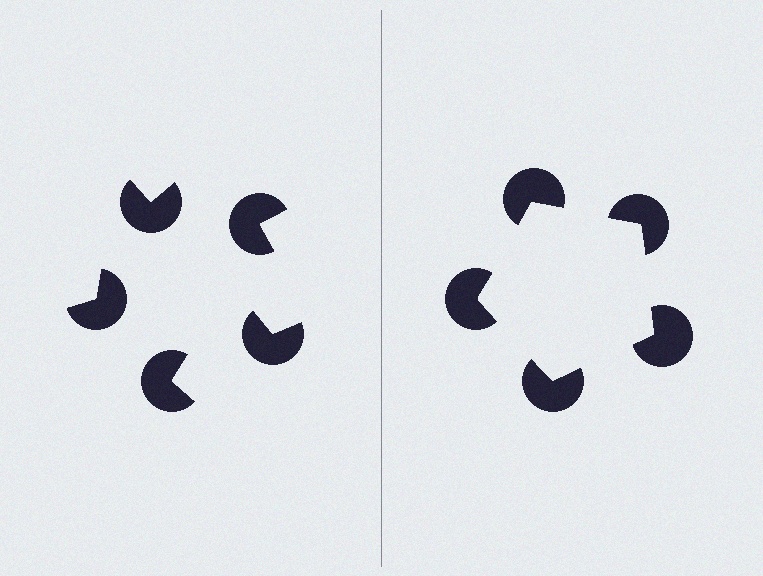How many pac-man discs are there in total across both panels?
10 — 5 on each side.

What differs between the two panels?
The pac-man discs are positioned identically on both sides; only the wedge orientations differ. On the right they align to a pentagon; on the left they are misaligned.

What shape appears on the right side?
An illusory pentagon.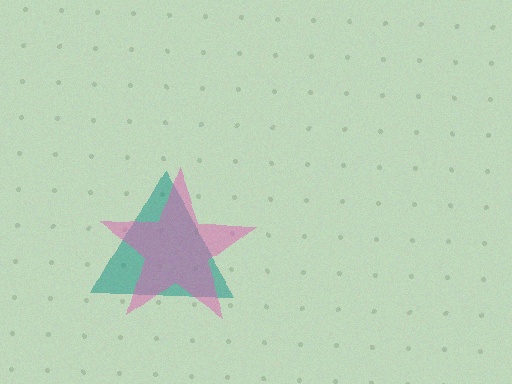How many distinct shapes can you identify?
There are 2 distinct shapes: a teal triangle, a pink star.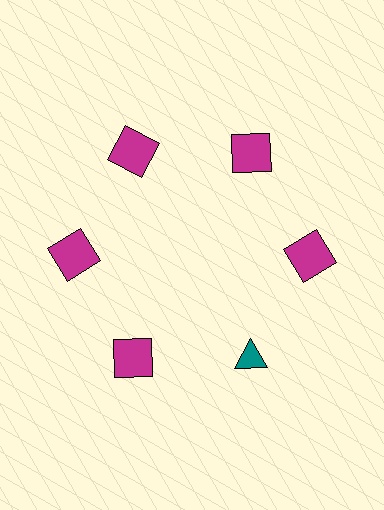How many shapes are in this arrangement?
There are 6 shapes arranged in a ring pattern.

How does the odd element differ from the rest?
It differs in both color (teal instead of magenta) and shape (triangle instead of square).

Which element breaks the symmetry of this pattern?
The teal triangle at roughly the 5 o'clock position breaks the symmetry. All other shapes are magenta squares.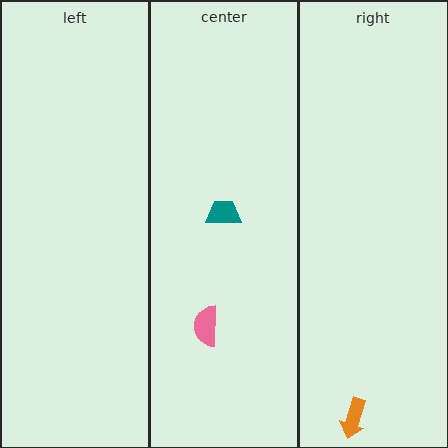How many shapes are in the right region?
1.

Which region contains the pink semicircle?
The center region.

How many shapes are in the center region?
2.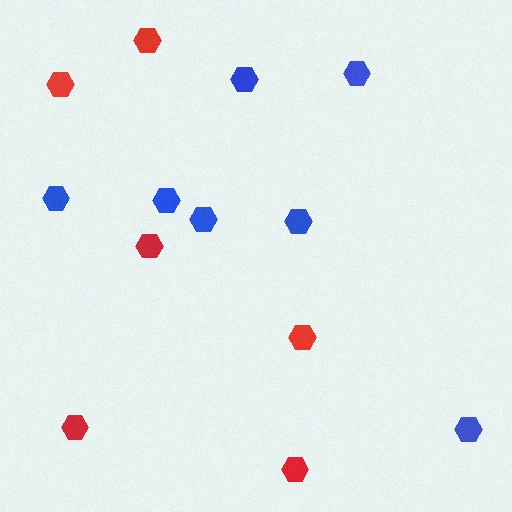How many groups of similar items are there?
There are 2 groups: one group of red hexagons (6) and one group of blue hexagons (7).